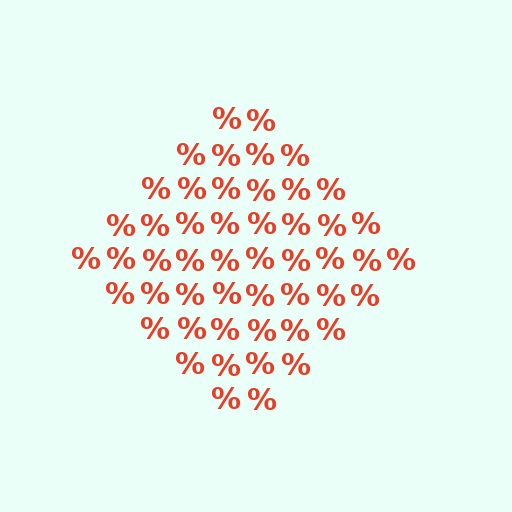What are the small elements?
The small elements are percent signs.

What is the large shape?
The large shape is a diamond.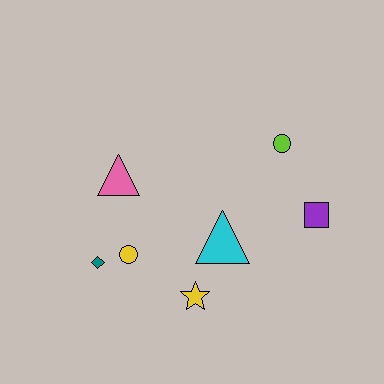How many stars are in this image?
There is 1 star.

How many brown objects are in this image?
There are no brown objects.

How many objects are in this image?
There are 7 objects.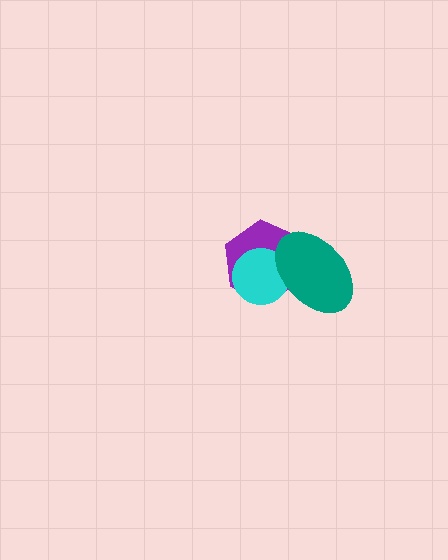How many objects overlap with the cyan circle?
2 objects overlap with the cyan circle.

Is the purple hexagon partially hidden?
Yes, it is partially covered by another shape.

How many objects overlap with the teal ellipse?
2 objects overlap with the teal ellipse.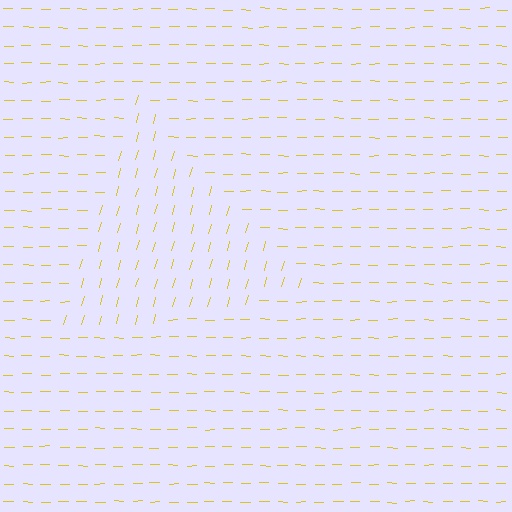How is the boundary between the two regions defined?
The boundary is defined purely by a change in line orientation (approximately 75 degrees difference). All lines are the same color and thickness.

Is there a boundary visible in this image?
Yes, there is a texture boundary formed by a change in line orientation.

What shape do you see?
I see a triangle.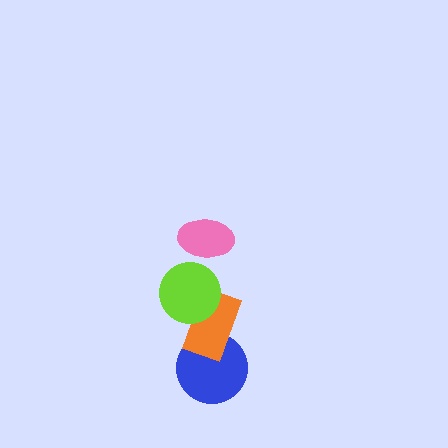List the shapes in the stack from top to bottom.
From top to bottom: the pink ellipse, the lime circle, the orange rectangle, the blue circle.